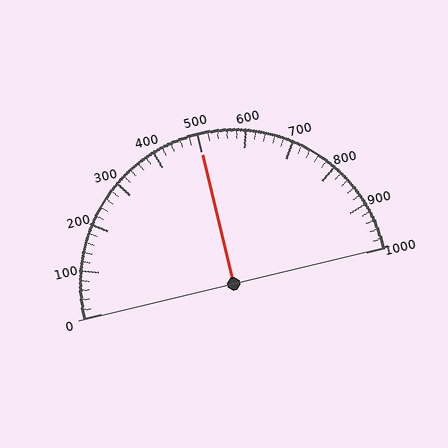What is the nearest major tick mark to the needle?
The nearest major tick mark is 500.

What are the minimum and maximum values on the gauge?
The gauge ranges from 0 to 1000.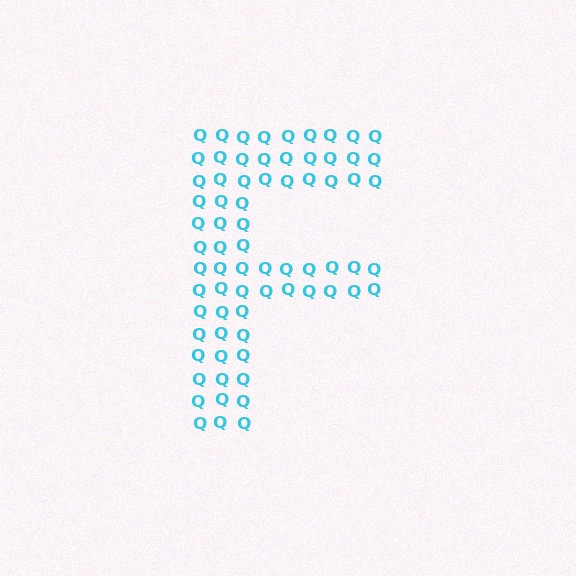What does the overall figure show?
The overall figure shows the letter F.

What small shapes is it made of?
It is made of small letter Q's.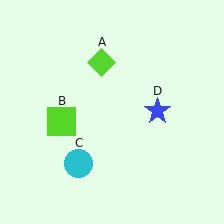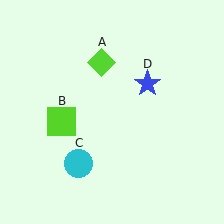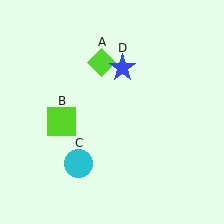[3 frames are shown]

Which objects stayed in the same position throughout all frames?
Lime diamond (object A) and lime square (object B) and cyan circle (object C) remained stationary.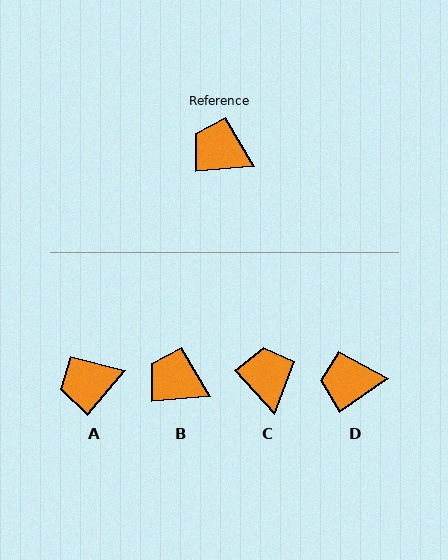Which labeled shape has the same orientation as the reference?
B.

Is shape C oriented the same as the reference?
No, it is off by about 52 degrees.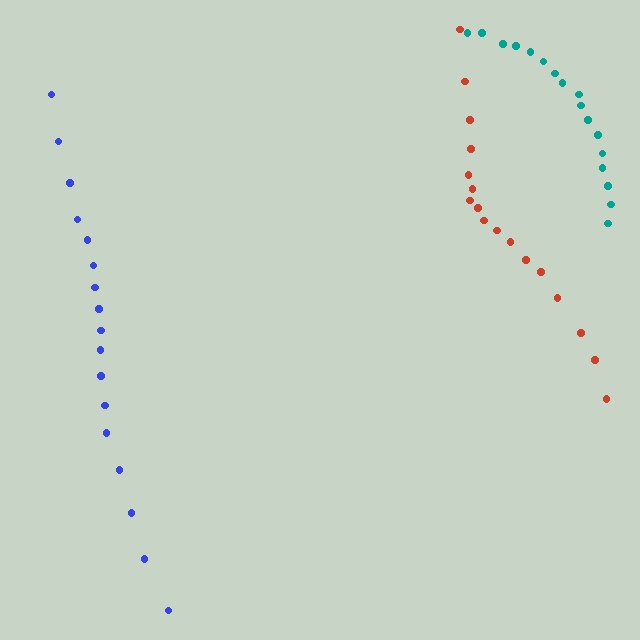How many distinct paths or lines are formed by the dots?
There are 3 distinct paths.